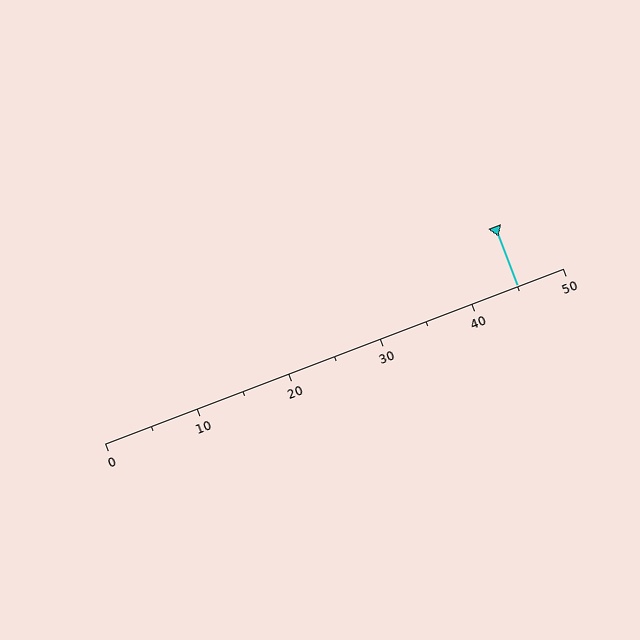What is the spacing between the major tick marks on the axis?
The major ticks are spaced 10 apart.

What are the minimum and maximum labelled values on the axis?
The axis runs from 0 to 50.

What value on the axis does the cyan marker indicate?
The marker indicates approximately 45.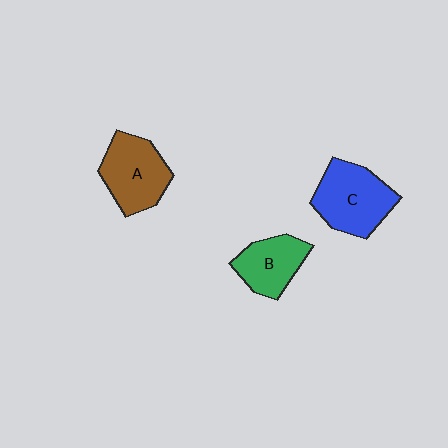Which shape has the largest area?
Shape C (blue).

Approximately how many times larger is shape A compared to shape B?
Approximately 1.3 times.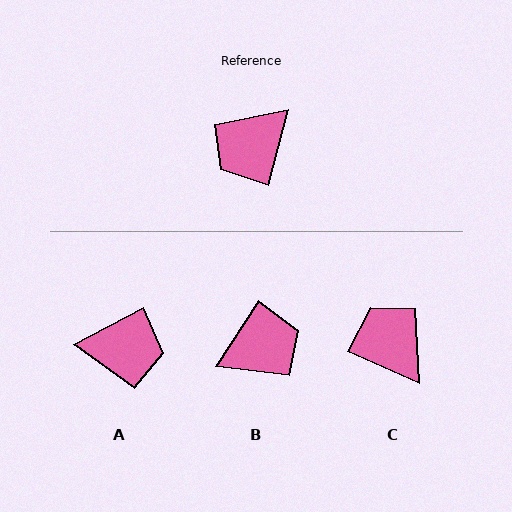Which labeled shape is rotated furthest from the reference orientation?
B, about 161 degrees away.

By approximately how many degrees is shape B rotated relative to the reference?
Approximately 161 degrees counter-clockwise.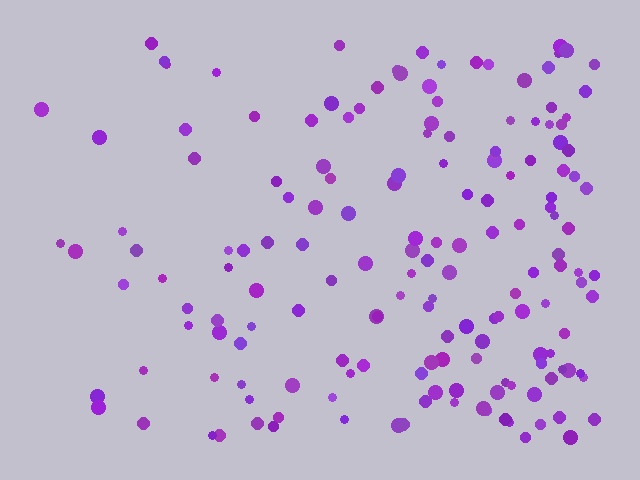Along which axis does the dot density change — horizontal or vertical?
Horizontal.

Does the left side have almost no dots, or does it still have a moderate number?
Still a moderate number, just noticeably fewer than the right.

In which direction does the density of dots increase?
From left to right, with the right side densest.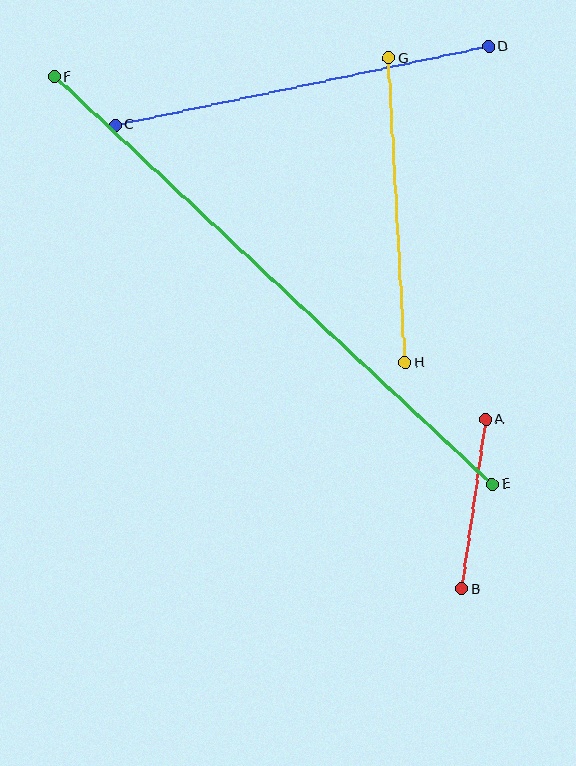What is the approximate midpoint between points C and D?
The midpoint is at approximately (302, 86) pixels.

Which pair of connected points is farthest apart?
Points E and F are farthest apart.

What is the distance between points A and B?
The distance is approximately 171 pixels.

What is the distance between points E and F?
The distance is approximately 598 pixels.